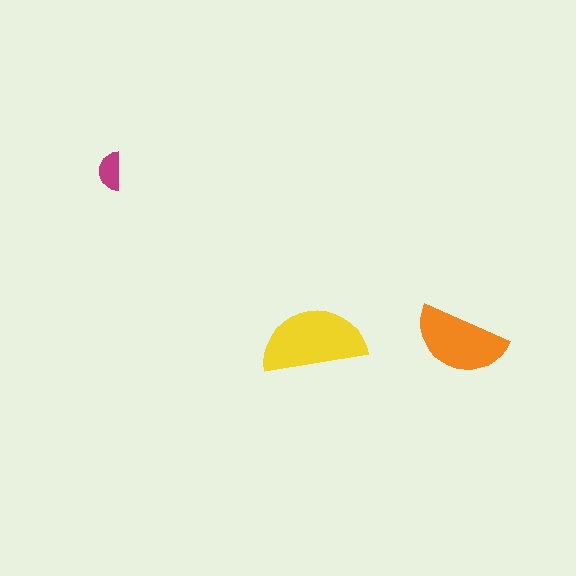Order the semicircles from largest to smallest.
the yellow one, the orange one, the magenta one.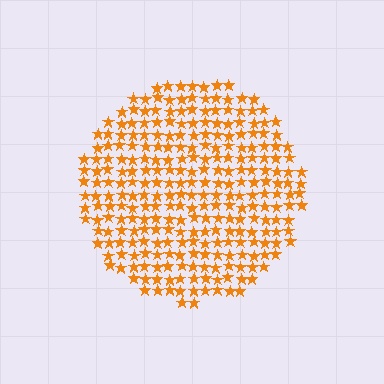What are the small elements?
The small elements are stars.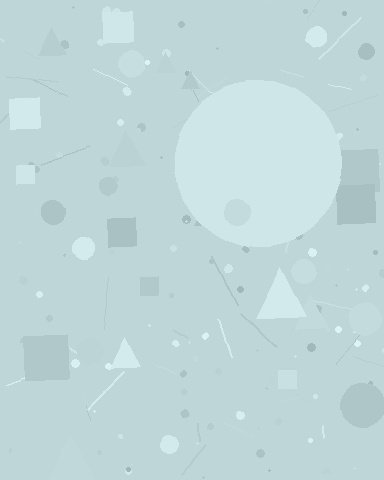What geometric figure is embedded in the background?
A circle is embedded in the background.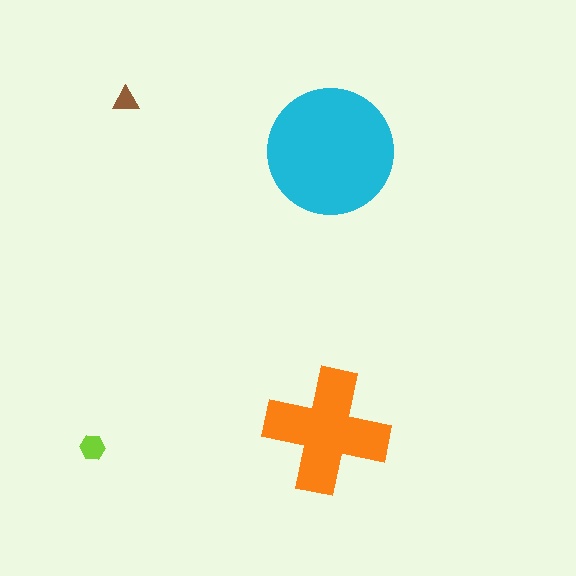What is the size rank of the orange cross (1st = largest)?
2nd.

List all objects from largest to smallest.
The cyan circle, the orange cross, the lime hexagon, the brown triangle.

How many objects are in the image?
There are 4 objects in the image.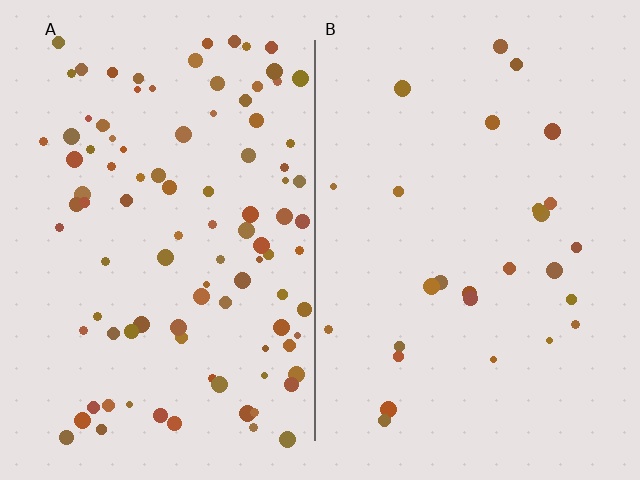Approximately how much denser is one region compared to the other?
Approximately 3.7× — region A over region B.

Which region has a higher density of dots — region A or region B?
A (the left).